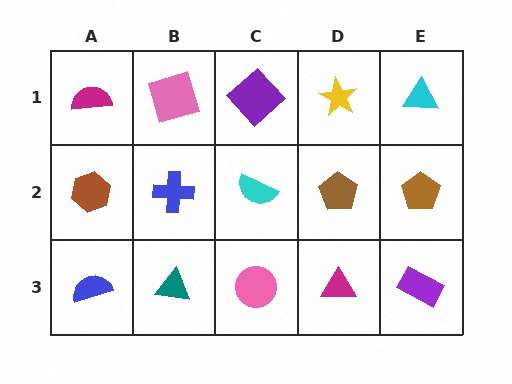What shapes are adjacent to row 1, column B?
A blue cross (row 2, column B), a magenta semicircle (row 1, column A), a purple diamond (row 1, column C).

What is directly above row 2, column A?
A magenta semicircle.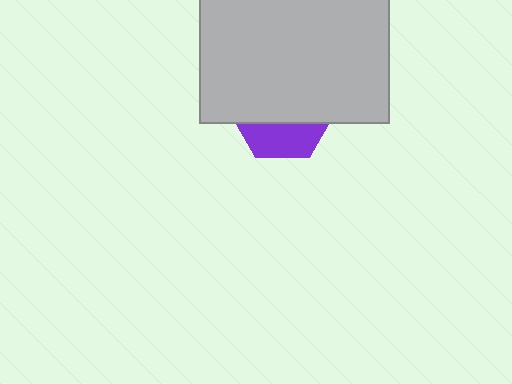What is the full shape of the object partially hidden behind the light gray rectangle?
The partially hidden object is a purple hexagon.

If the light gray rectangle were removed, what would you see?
You would see the complete purple hexagon.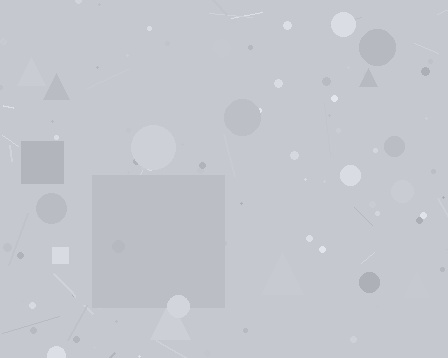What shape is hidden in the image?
A square is hidden in the image.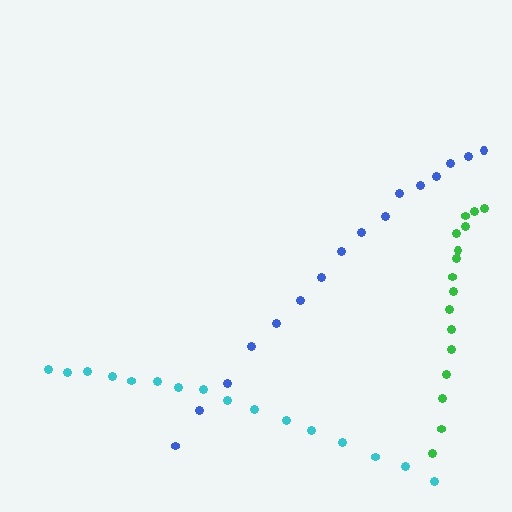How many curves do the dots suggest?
There are 3 distinct paths.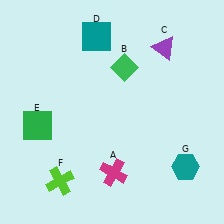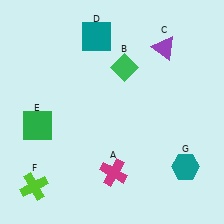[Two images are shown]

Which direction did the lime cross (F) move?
The lime cross (F) moved left.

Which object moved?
The lime cross (F) moved left.